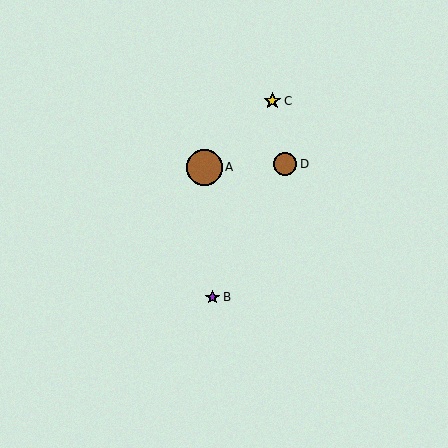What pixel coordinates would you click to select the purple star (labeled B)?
Click at (213, 297) to select the purple star B.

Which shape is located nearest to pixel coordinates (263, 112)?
The yellow star (labeled C) at (272, 101) is nearest to that location.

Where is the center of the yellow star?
The center of the yellow star is at (272, 101).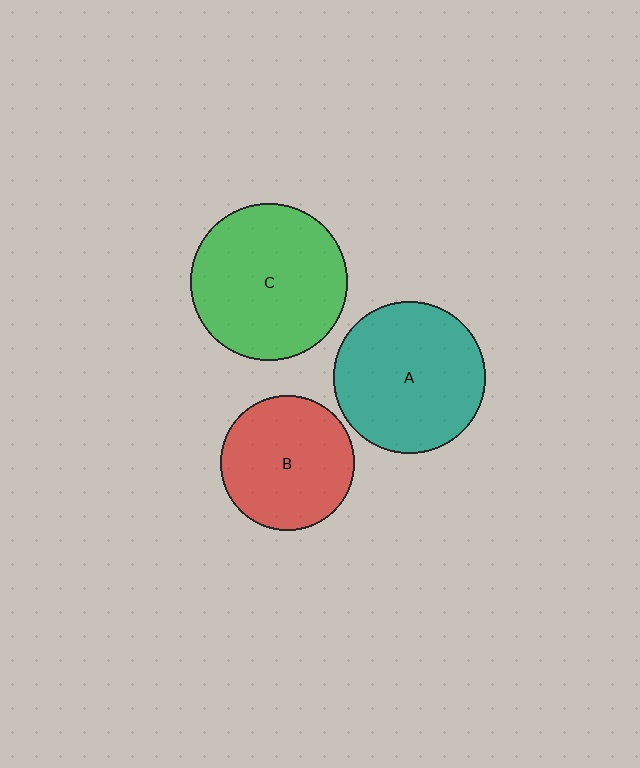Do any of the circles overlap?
No, none of the circles overlap.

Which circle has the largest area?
Circle C (green).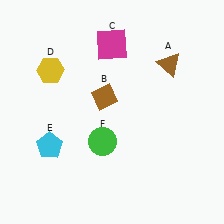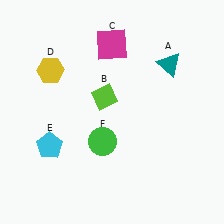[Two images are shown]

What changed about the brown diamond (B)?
In Image 1, B is brown. In Image 2, it changed to lime.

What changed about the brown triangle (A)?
In Image 1, A is brown. In Image 2, it changed to teal.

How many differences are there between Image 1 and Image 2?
There are 2 differences between the two images.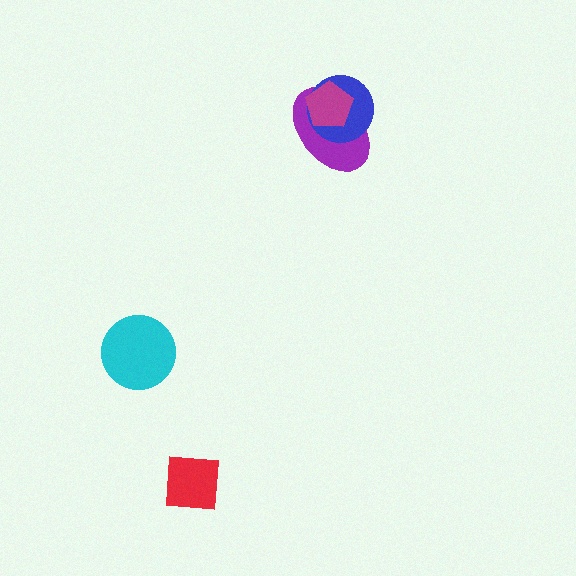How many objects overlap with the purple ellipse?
2 objects overlap with the purple ellipse.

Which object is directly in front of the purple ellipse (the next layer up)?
The blue circle is directly in front of the purple ellipse.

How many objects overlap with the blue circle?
2 objects overlap with the blue circle.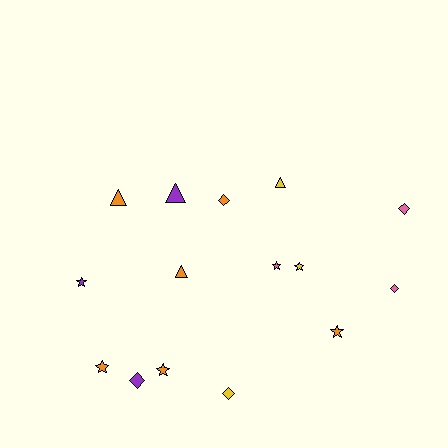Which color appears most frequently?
Orange, with 6 objects.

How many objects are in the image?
There are 15 objects.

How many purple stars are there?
There is 1 purple star.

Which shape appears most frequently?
Star, with 6 objects.